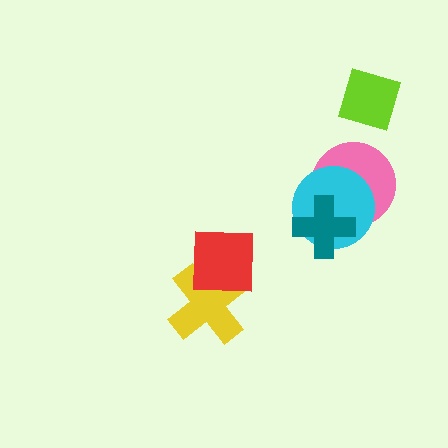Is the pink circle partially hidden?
Yes, it is partially covered by another shape.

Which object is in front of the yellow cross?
The red square is in front of the yellow cross.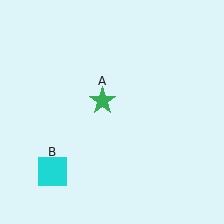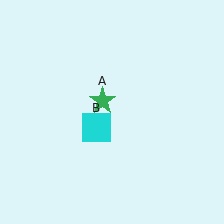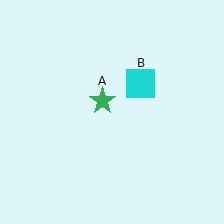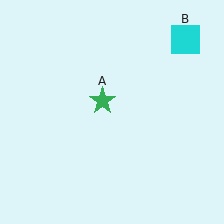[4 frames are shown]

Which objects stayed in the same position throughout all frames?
Green star (object A) remained stationary.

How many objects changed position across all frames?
1 object changed position: cyan square (object B).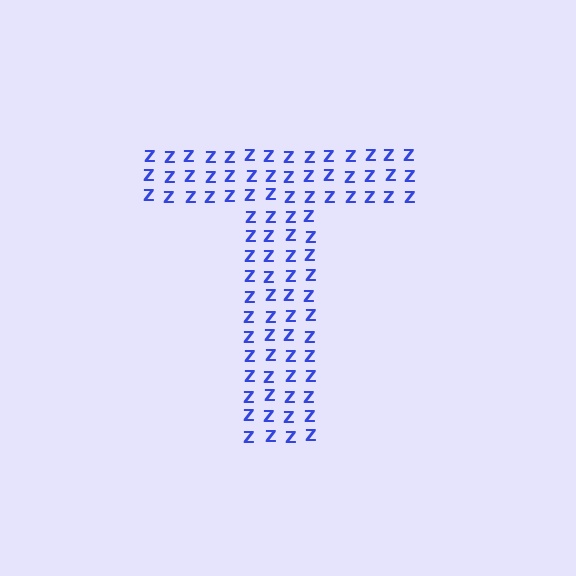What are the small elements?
The small elements are letter Z's.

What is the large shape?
The large shape is the letter T.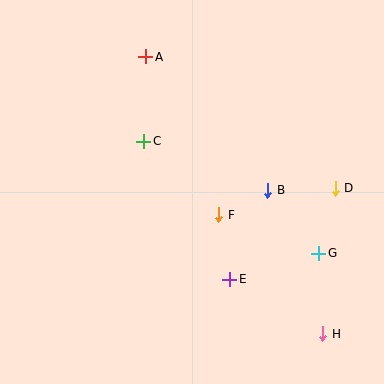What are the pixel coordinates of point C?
Point C is at (144, 141).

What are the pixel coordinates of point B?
Point B is at (268, 190).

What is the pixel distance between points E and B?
The distance between E and B is 97 pixels.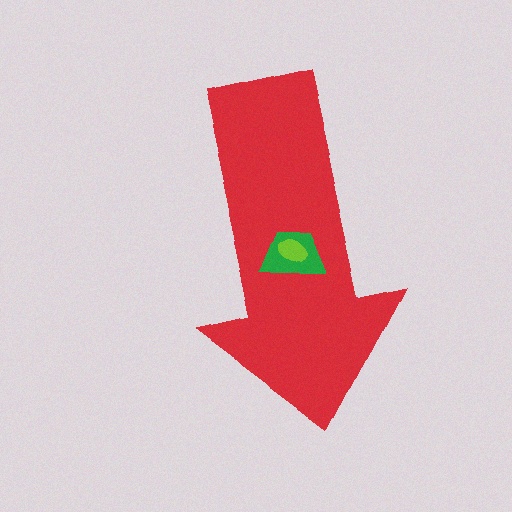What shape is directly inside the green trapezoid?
The lime ellipse.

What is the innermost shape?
The lime ellipse.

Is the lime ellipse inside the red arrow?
Yes.